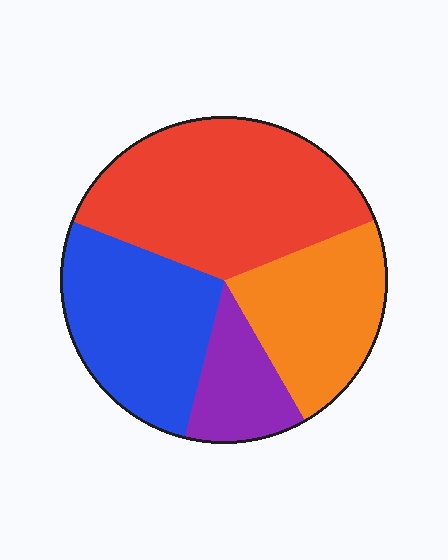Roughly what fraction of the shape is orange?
Orange takes up about one quarter (1/4) of the shape.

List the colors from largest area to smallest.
From largest to smallest: red, blue, orange, purple.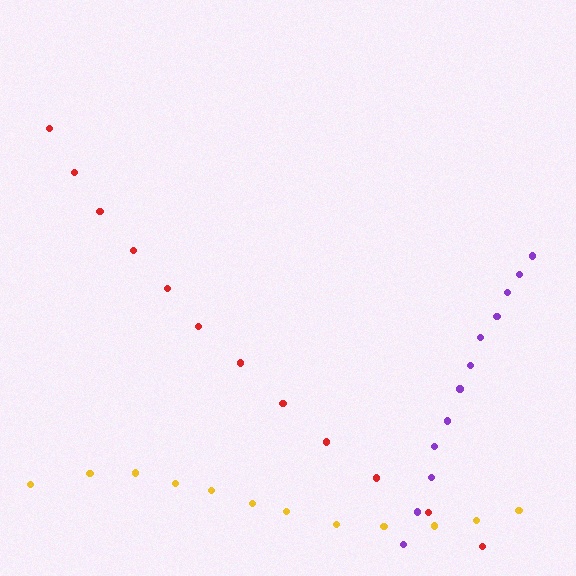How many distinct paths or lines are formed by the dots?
There are 3 distinct paths.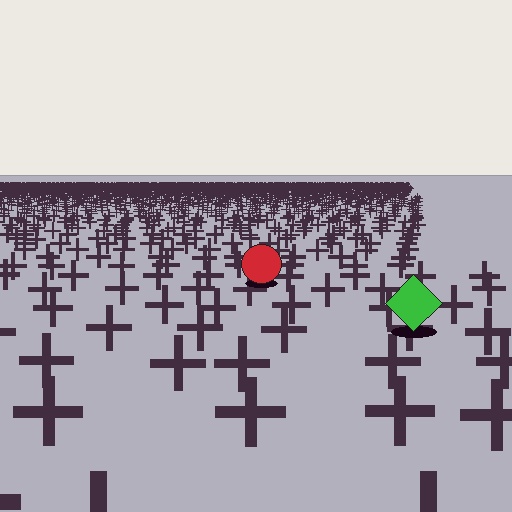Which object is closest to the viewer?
The green diamond is closest. The texture marks near it are larger and more spread out.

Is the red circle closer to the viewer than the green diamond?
No. The green diamond is closer — you can tell from the texture gradient: the ground texture is coarser near it.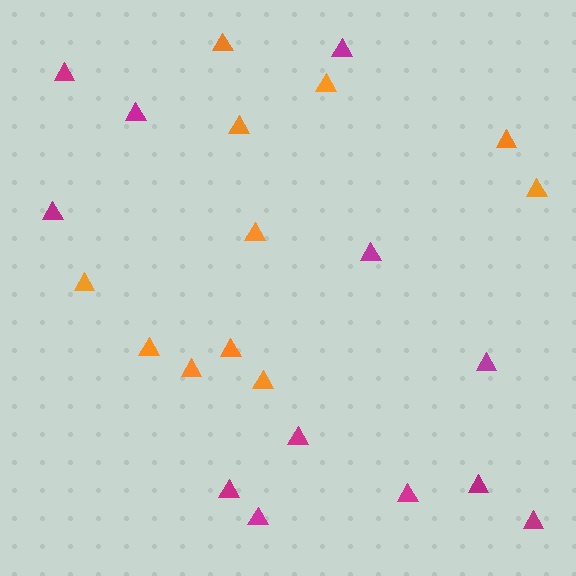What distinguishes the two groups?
There are 2 groups: one group of magenta triangles (12) and one group of orange triangles (11).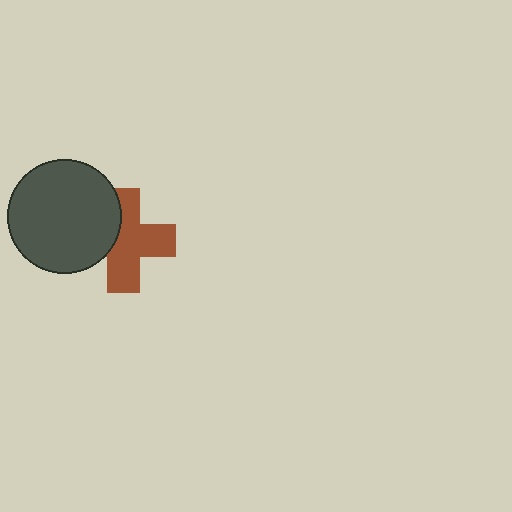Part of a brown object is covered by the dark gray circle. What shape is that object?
It is a cross.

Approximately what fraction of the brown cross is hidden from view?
Roughly 33% of the brown cross is hidden behind the dark gray circle.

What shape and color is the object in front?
The object in front is a dark gray circle.